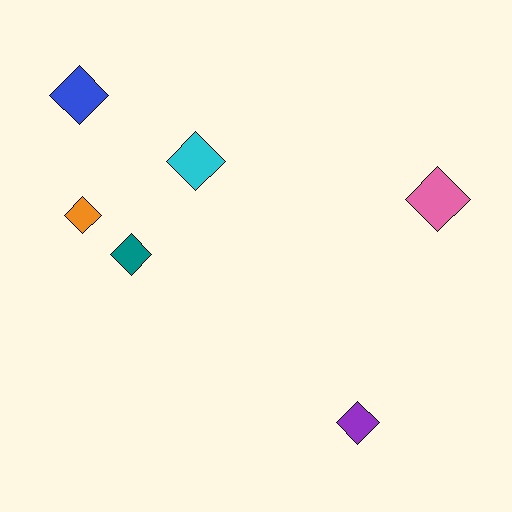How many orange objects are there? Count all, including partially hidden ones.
There is 1 orange object.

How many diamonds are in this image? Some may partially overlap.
There are 6 diamonds.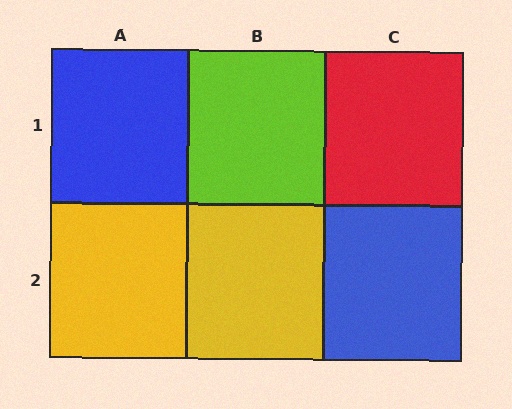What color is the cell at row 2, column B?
Yellow.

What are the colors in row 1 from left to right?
Blue, lime, red.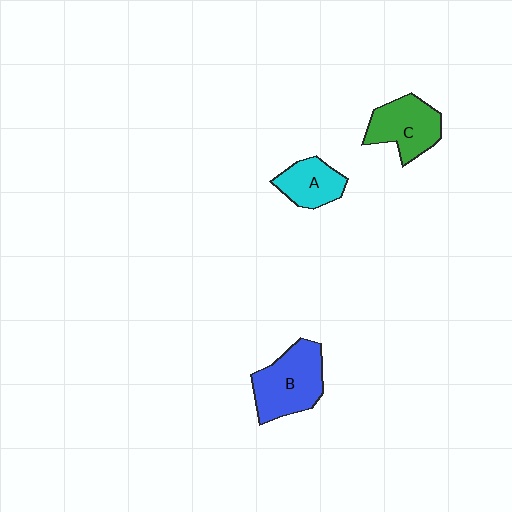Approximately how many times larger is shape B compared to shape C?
Approximately 1.2 times.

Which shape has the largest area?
Shape B (blue).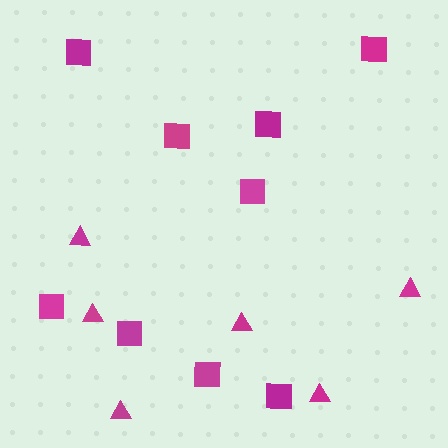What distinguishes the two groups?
There are 2 groups: one group of squares (9) and one group of triangles (6).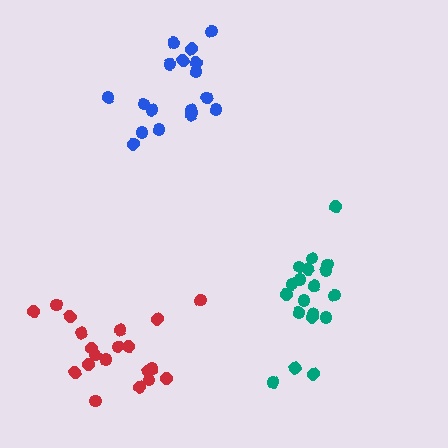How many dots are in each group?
Group 1: 20 dots, Group 2: 19 dots, Group 3: 18 dots (57 total).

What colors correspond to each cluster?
The clusters are colored: red, teal, blue.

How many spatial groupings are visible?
There are 3 spatial groupings.